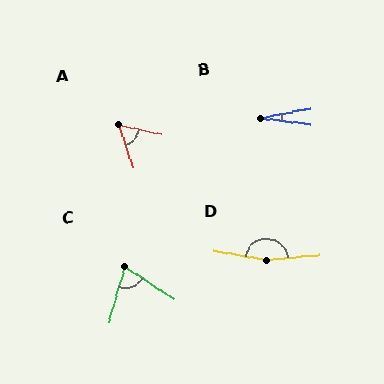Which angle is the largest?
D, at approximately 164 degrees.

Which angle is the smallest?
B, at approximately 18 degrees.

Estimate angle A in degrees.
Approximately 59 degrees.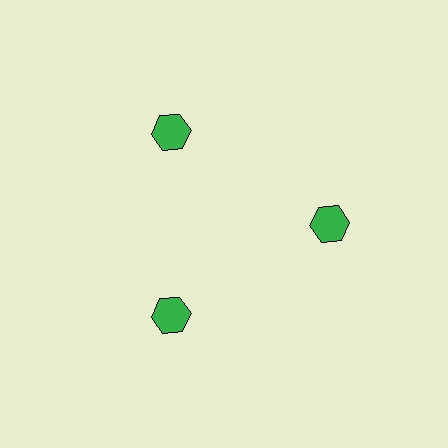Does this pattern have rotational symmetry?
Yes, this pattern has 3-fold rotational symmetry. It looks the same after rotating 120 degrees around the center.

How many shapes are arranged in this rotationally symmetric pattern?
There are 3 shapes, arranged in 3 groups of 1.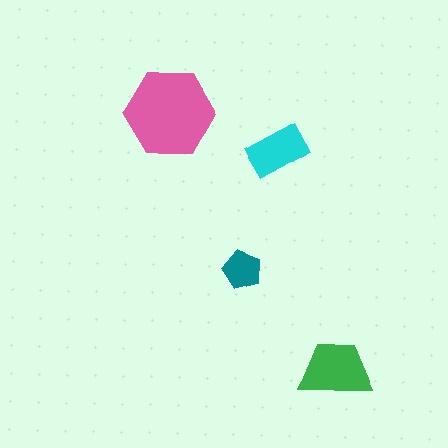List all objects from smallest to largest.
The teal pentagon, the cyan rectangle, the green trapezoid, the pink hexagon.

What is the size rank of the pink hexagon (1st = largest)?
1st.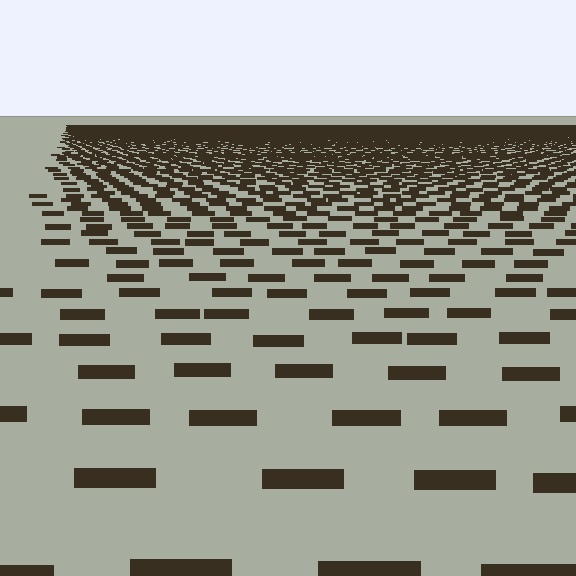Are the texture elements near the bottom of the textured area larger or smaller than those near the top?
Larger. Near the bottom, elements are closer to the viewer and appear at a bigger on-screen size.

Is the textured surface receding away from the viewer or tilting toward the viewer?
The surface is receding away from the viewer. Texture elements get smaller and denser toward the top.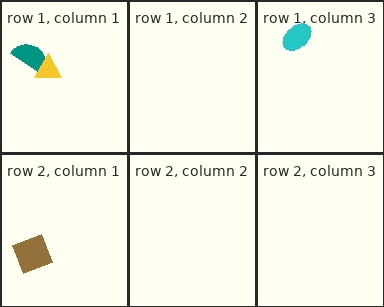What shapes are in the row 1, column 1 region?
The teal semicircle, the yellow triangle.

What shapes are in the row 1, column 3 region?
The cyan ellipse.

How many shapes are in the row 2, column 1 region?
1.